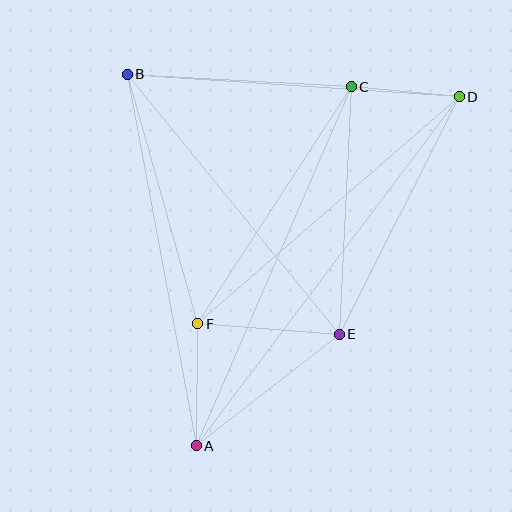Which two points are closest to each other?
Points C and D are closest to each other.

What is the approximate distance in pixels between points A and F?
The distance between A and F is approximately 122 pixels.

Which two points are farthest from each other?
Points A and D are farthest from each other.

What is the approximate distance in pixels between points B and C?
The distance between B and C is approximately 224 pixels.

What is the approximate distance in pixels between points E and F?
The distance between E and F is approximately 142 pixels.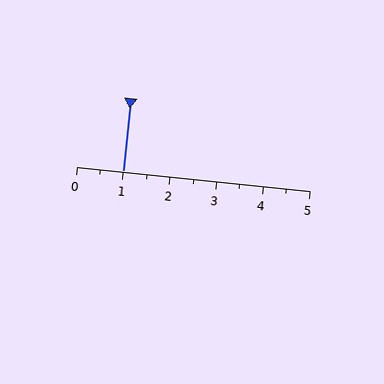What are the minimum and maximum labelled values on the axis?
The axis runs from 0 to 5.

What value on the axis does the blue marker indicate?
The marker indicates approximately 1.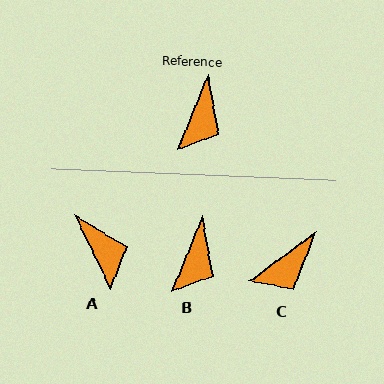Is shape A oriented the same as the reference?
No, it is off by about 48 degrees.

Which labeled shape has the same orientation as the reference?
B.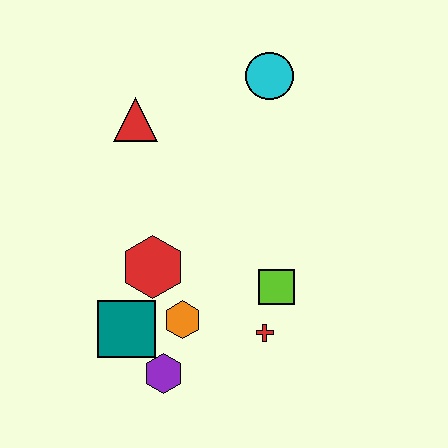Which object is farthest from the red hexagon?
The cyan circle is farthest from the red hexagon.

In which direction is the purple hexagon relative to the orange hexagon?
The purple hexagon is below the orange hexagon.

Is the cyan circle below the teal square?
No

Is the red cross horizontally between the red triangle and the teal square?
No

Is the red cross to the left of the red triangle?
No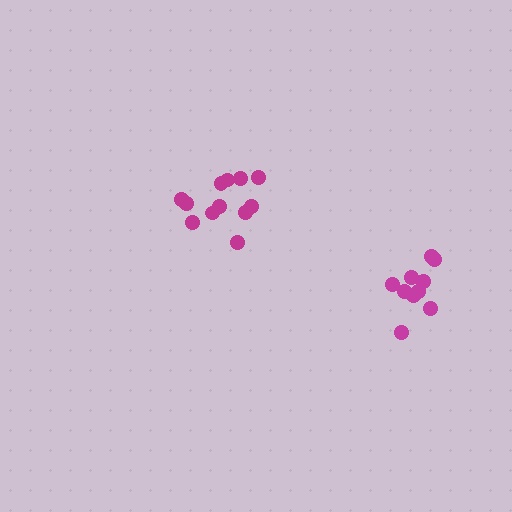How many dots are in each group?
Group 1: 12 dots, Group 2: 10 dots (22 total).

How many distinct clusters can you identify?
There are 2 distinct clusters.